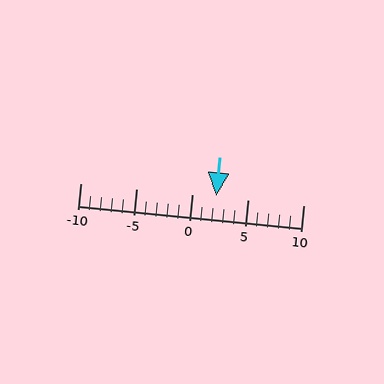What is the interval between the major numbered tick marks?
The major tick marks are spaced 5 units apart.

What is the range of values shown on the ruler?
The ruler shows values from -10 to 10.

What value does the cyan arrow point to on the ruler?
The cyan arrow points to approximately 2.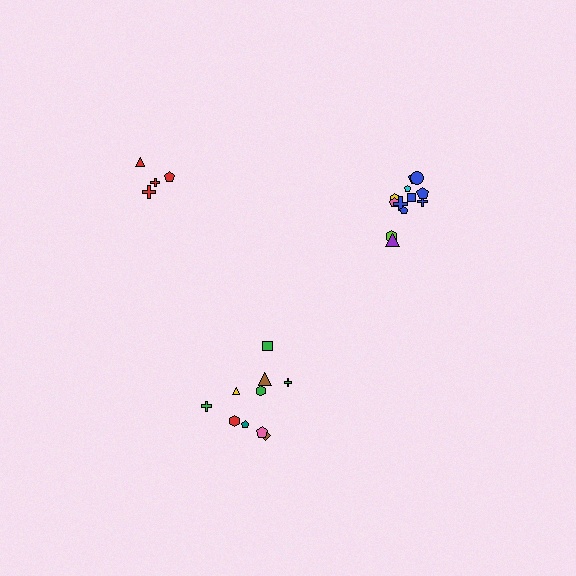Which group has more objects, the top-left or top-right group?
The top-right group.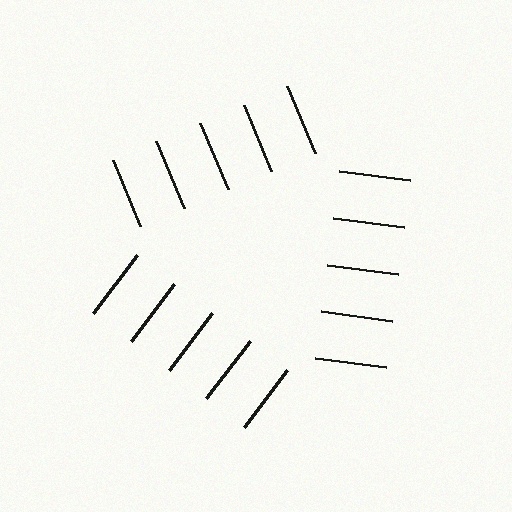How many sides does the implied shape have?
3 sides — the line-ends trace a triangle.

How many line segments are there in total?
15 — 5 along each of the 3 edges.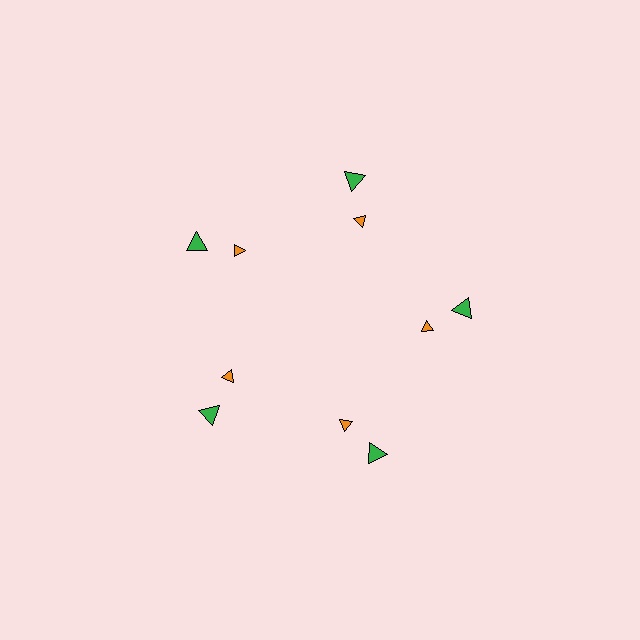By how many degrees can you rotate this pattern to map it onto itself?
The pattern maps onto itself every 72 degrees of rotation.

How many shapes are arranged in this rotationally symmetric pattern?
There are 10 shapes, arranged in 5 groups of 2.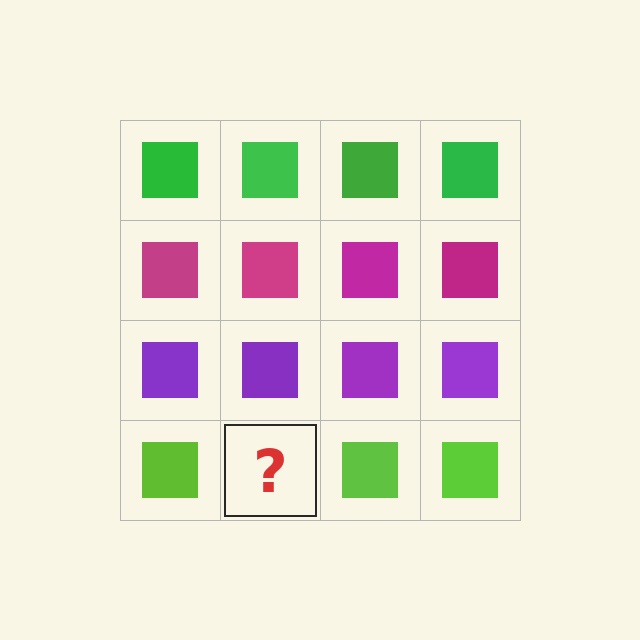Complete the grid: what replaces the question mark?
The question mark should be replaced with a lime square.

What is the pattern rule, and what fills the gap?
The rule is that each row has a consistent color. The gap should be filled with a lime square.